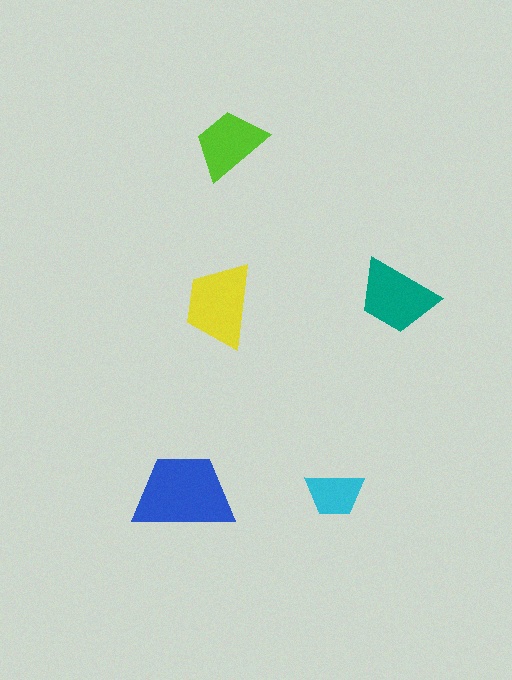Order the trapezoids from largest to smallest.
the blue one, the yellow one, the teal one, the lime one, the cyan one.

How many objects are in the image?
There are 5 objects in the image.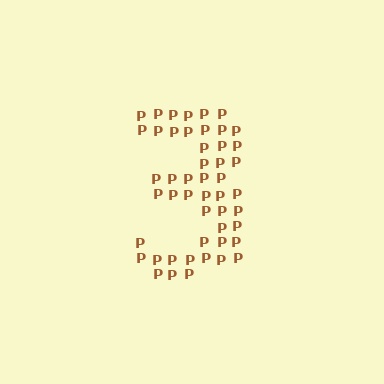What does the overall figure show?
The overall figure shows the digit 3.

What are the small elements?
The small elements are letter P's.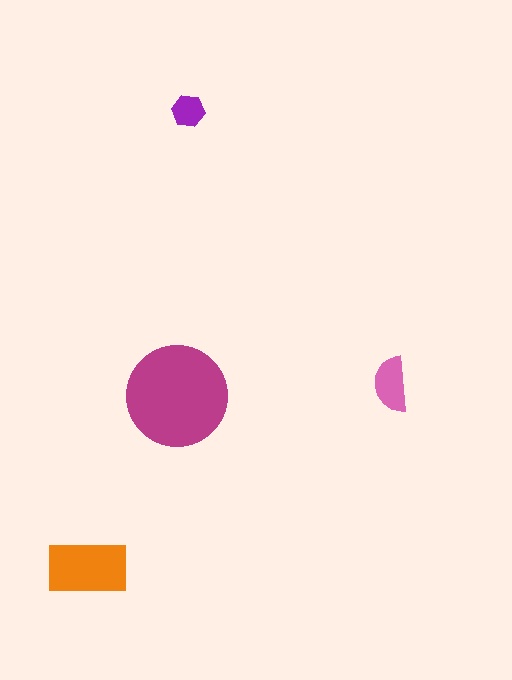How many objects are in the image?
There are 4 objects in the image.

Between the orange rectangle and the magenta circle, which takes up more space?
The magenta circle.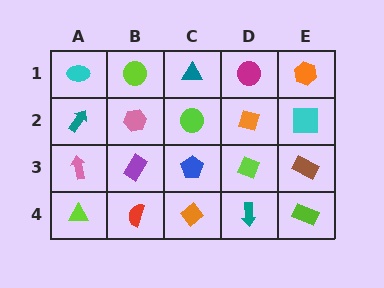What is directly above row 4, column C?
A blue pentagon.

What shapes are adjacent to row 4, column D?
A lime diamond (row 3, column D), an orange diamond (row 4, column C), a lime rectangle (row 4, column E).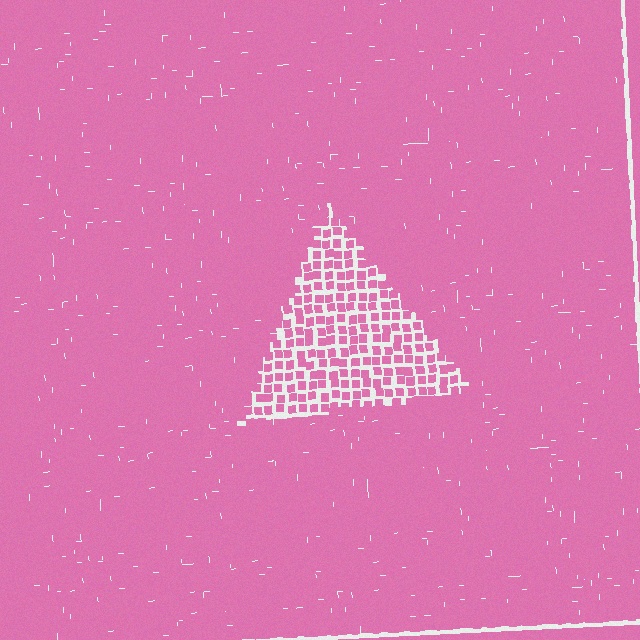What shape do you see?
I see a triangle.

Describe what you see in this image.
The image contains small pink elements arranged at two different densities. A triangle-shaped region is visible where the elements are less densely packed than the surrounding area.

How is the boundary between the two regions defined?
The boundary is defined by a change in element density (approximately 2.4x ratio). All elements are the same color, size, and shape.